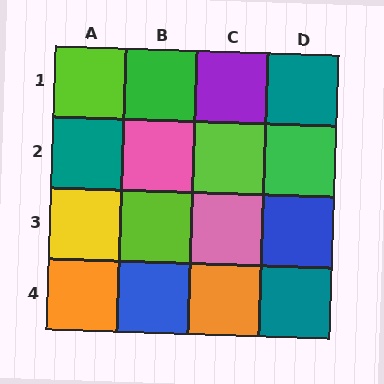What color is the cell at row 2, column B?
Pink.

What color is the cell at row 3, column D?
Blue.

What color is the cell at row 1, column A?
Lime.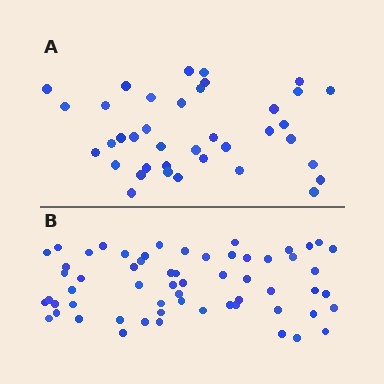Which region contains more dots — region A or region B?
Region B (the bottom region) has more dots.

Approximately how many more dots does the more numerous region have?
Region B has approximately 20 more dots than region A.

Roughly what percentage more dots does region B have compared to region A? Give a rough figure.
About 60% more.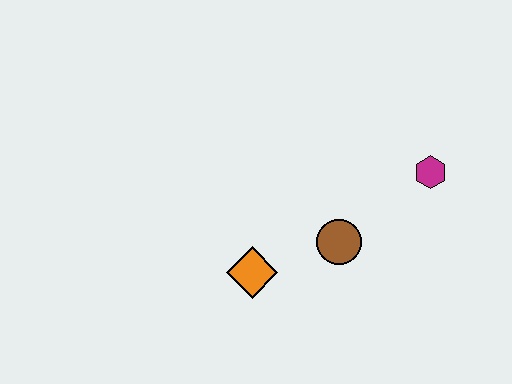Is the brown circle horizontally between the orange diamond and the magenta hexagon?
Yes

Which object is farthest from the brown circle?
The magenta hexagon is farthest from the brown circle.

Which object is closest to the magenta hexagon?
The brown circle is closest to the magenta hexagon.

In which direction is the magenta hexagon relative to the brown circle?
The magenta hexagon is to the right of the brown circle.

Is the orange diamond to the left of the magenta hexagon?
Yes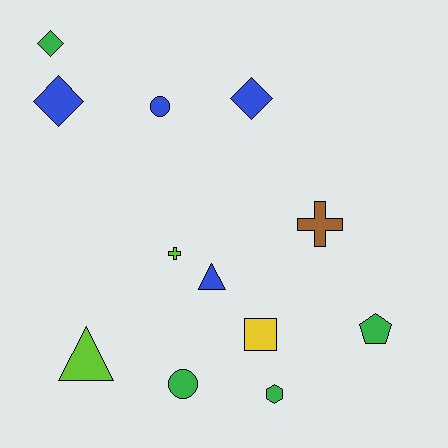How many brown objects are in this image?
There is 1 brown object.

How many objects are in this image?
There are 12 objects.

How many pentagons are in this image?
There is 1 pentagon.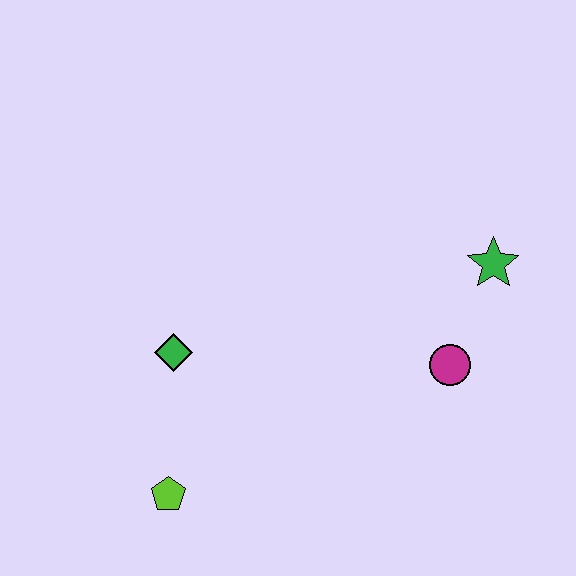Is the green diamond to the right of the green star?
No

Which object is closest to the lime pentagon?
The green diamond is closest to the lime pentagon.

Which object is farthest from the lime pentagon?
The green star is farthest from the lime pentagon.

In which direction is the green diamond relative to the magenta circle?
The green diamond is to the left of the magenta circle.